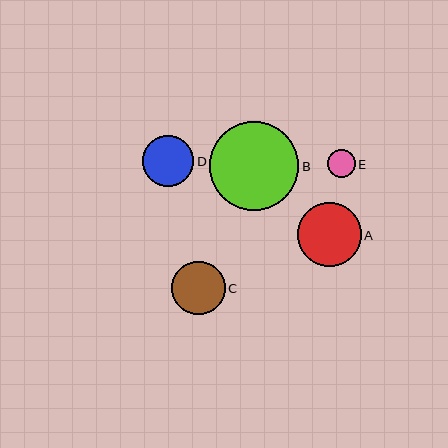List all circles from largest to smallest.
From largest to smallest: B, A, C, D, E.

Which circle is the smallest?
Circle E is the smallest with a size of approximately 28 pixels.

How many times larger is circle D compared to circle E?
Circle D is approximately 1.8 times the size of circle E.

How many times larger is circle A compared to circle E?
Circle A is approximately 2.3 times the size of circle E.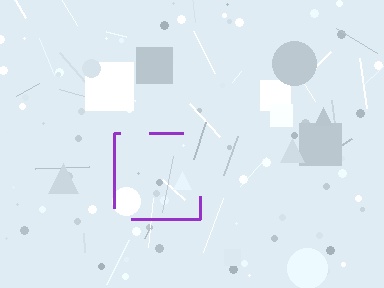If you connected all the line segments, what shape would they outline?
They would outline a square.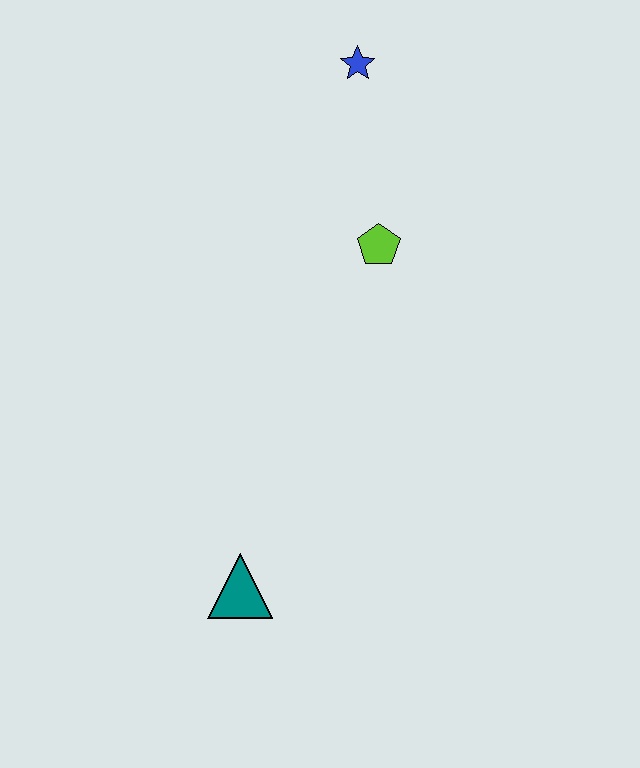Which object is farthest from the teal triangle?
The blue star is farthest from the teal triangle.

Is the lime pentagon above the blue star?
No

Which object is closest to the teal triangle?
The lime pentagon is closest to the teal triangle.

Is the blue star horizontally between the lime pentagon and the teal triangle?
Yes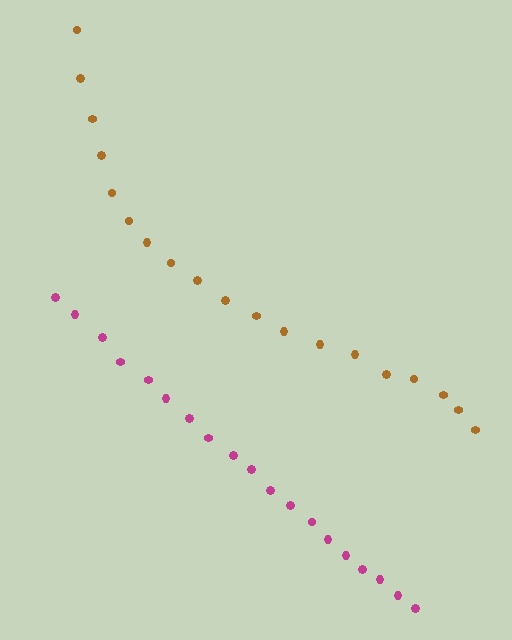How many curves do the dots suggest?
There are 2 distinct paths.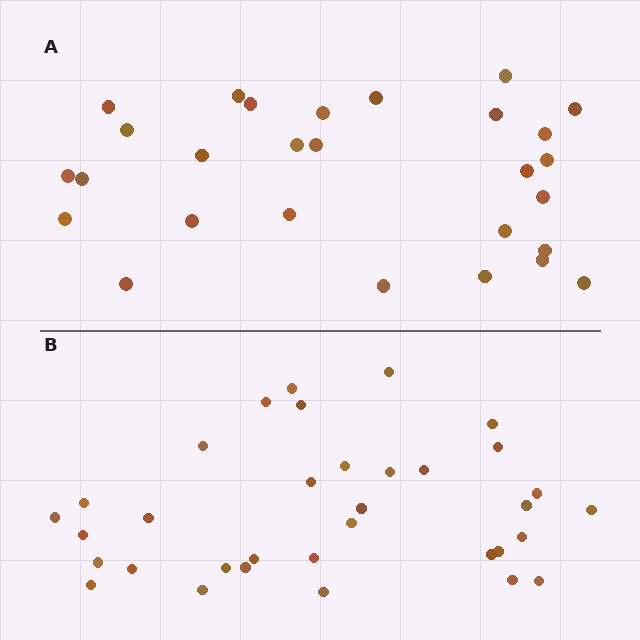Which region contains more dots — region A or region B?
Region B (the bottom region) has more dots.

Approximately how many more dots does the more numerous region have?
Region B has about 6 more dots than region A.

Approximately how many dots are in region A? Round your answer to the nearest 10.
About 30 dots. (The exact count is 28, which rounds to 30.)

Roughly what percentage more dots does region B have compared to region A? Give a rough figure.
About 20% more.